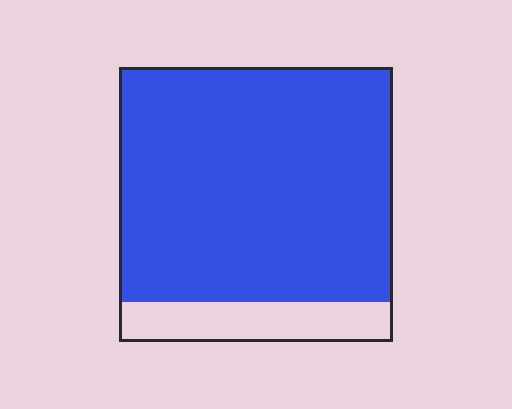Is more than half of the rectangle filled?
Yes.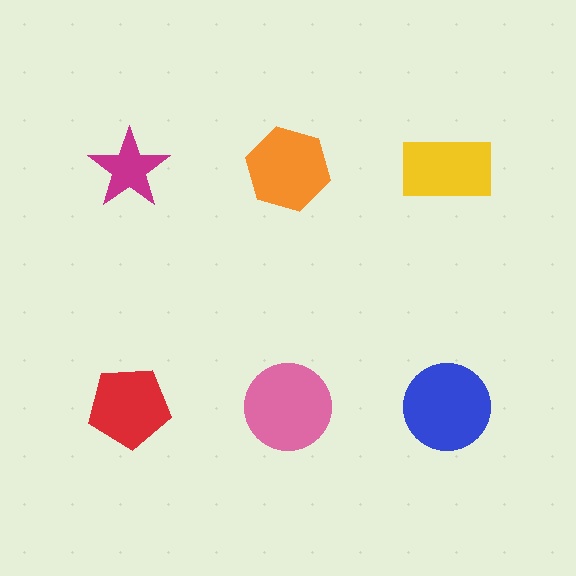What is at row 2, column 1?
A red pentagon.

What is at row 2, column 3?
A blue circle.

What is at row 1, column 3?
A yellow rectangle.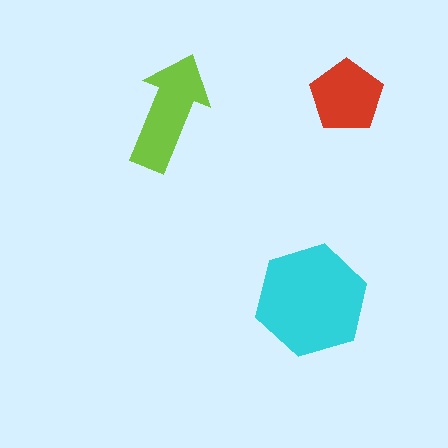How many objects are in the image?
There are 3 objects in the image.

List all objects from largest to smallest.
The cyan hexagon, the lime arrow, the red pentagon.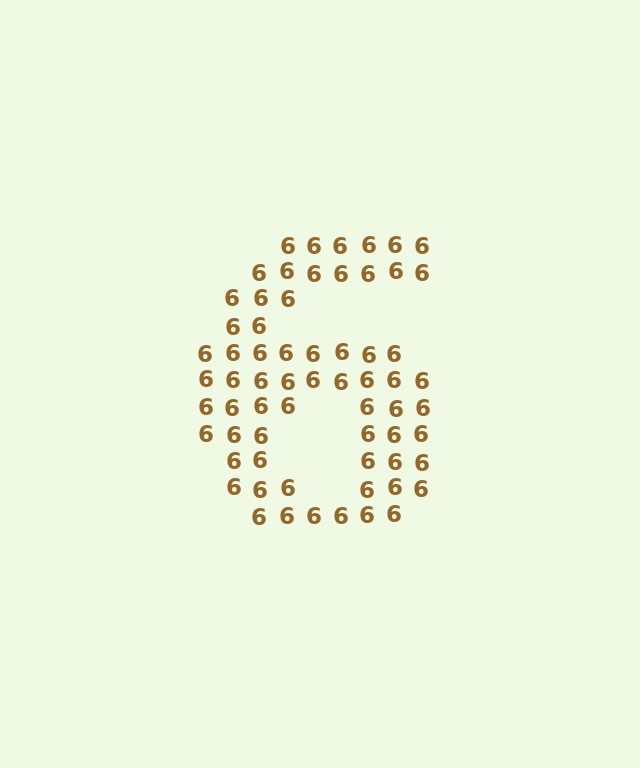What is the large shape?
The large shape is the digit 6.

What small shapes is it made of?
It is made of small digit 6's.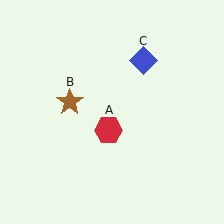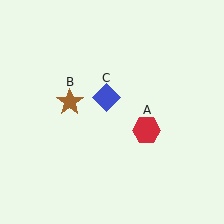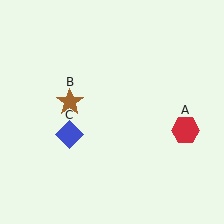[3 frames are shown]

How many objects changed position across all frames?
2 objects changed position: red hexagon (object A), blue diamond (object C).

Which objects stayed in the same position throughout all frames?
Brown star (object B) remained stationary.